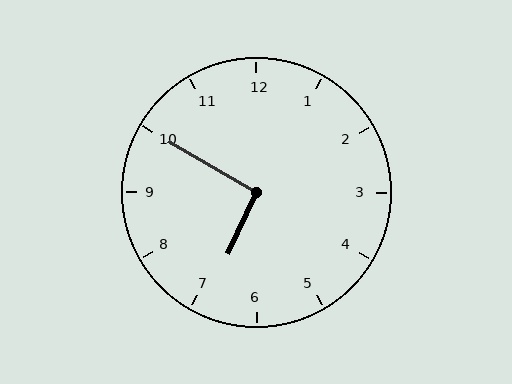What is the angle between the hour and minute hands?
Approximately 95 degrees.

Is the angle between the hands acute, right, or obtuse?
It is right.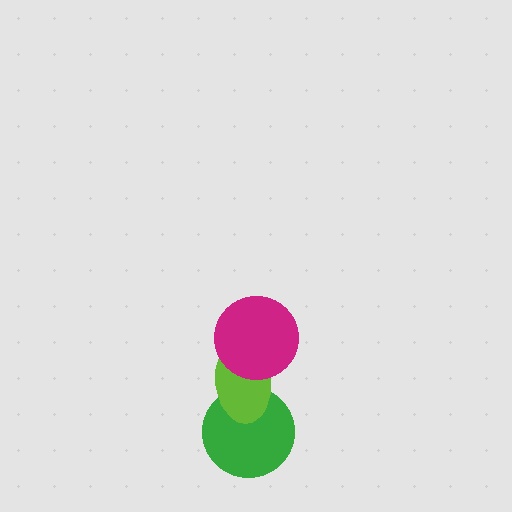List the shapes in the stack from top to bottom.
From top to bottom: the magenta circle, the lime ellipse, the green circle.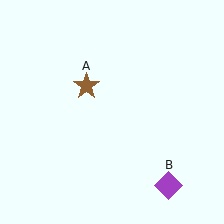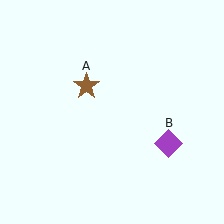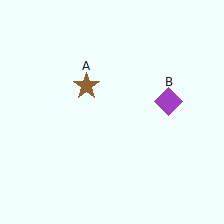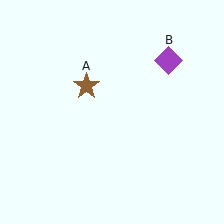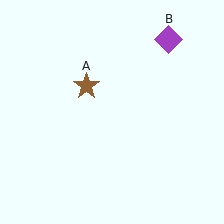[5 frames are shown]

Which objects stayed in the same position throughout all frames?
Brown star (object A) remained stationary.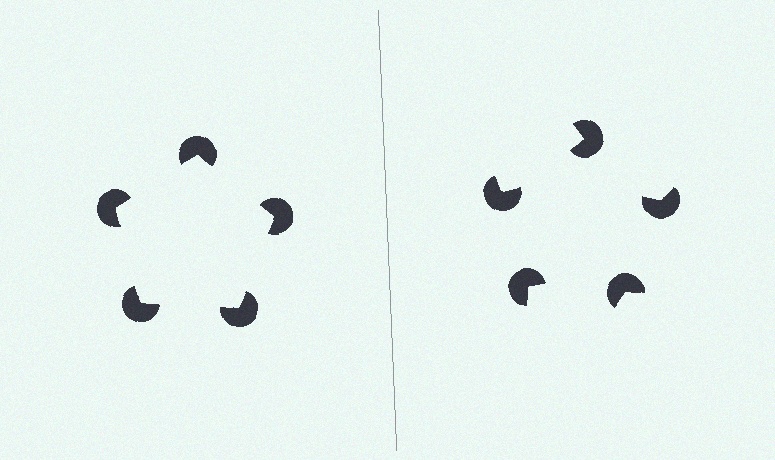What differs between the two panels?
The pac-man discs are positioned identically on both sides; only the wedge orientations differ. On the left they align to a pentagon; on the right they are misaligned.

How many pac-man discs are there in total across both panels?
10 — 5 on each side.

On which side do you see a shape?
An illusory pentagon appears on the left side. On the right side the wedge cuts are rotated, so no coherent shape forms.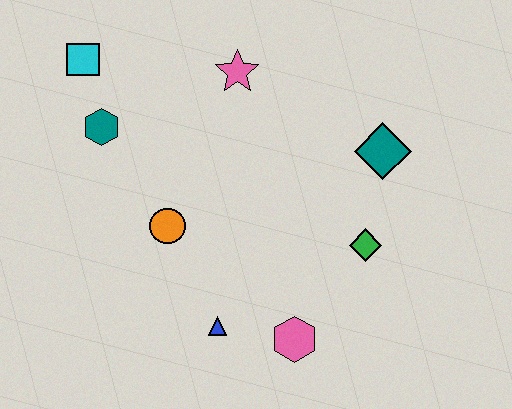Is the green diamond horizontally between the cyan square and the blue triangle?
No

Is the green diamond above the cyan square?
No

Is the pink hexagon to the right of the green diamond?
No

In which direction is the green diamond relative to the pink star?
The green diamond is below the pink star.